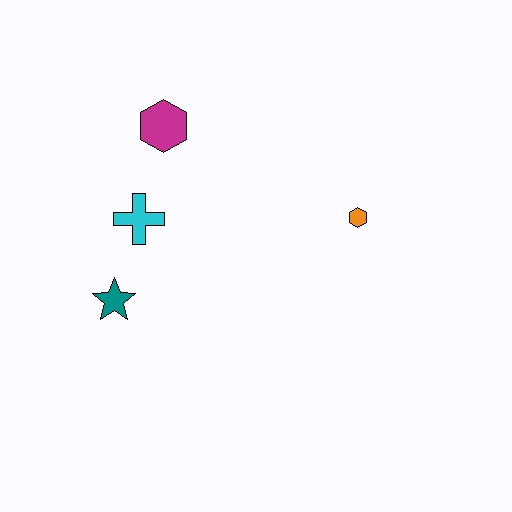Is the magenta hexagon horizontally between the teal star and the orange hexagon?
Yes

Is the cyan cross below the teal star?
No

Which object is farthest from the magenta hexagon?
The orange hexagon is farthest from the magenta hexagon.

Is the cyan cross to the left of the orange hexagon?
Yes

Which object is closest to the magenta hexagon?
The cyan cross is closest to the magenta hexagon.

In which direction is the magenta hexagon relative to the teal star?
The magenta hexagon is above the teal star.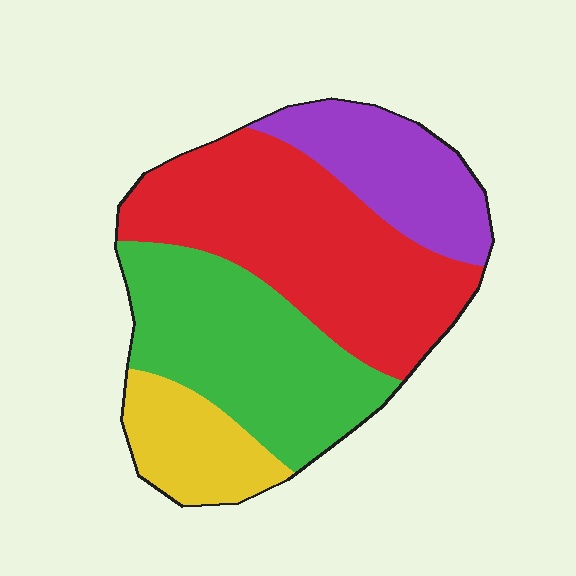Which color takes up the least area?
Yellow, at roughly 15%.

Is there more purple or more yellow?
Purple.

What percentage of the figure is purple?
Purple covers around 20% of the figure.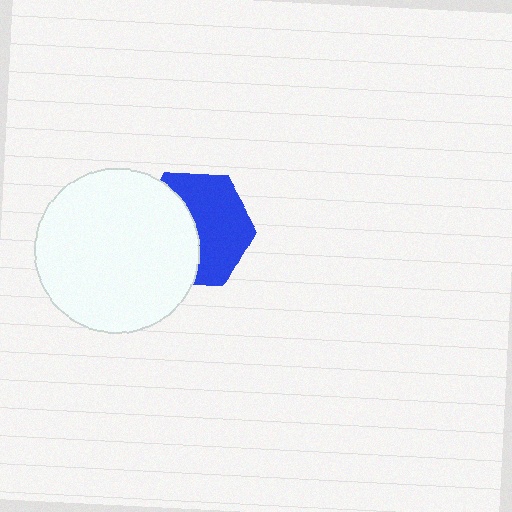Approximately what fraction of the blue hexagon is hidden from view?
Roughly 46% of the blue hexagon is hidden behind the white circle.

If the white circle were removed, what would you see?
You would see the complete blue hexagon.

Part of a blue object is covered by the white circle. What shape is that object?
It is a hexagon.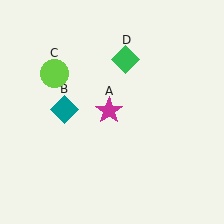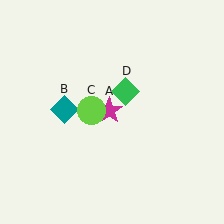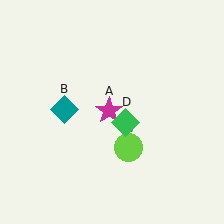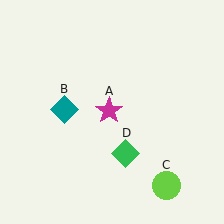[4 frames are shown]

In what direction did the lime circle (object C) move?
The lime circle (object C) moved down and to the right.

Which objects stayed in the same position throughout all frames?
Magenta star (object A) and teal diamond (object B) remained stationary.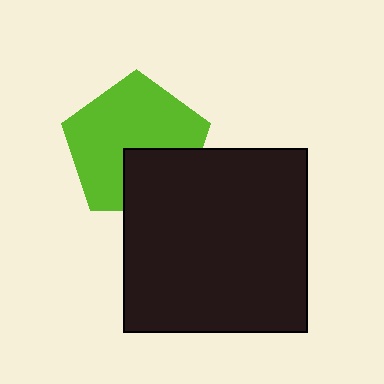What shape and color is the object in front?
The object in front is a black square.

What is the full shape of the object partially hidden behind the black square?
The partially hidden object is a lime pentagon.